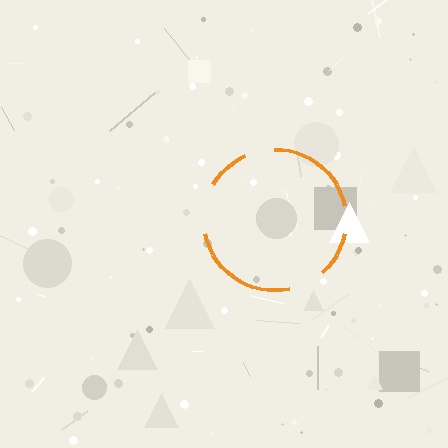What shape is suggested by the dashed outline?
The dashed outline suggests a circle.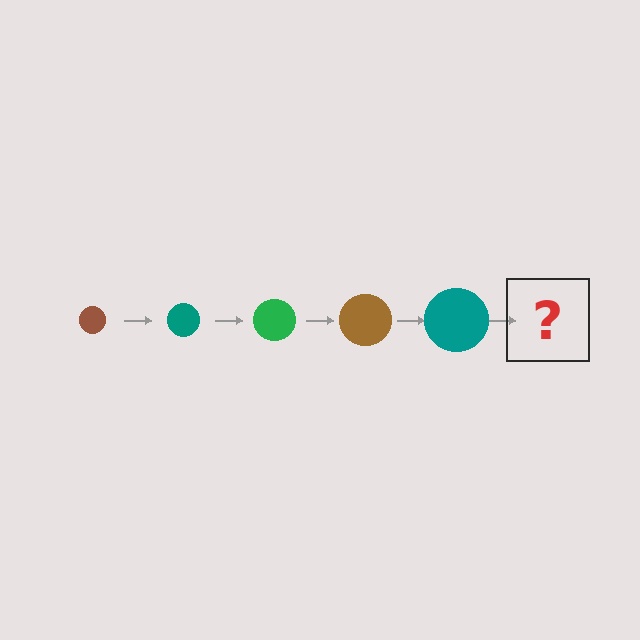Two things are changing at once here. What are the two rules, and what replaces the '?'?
The two rules are that the circle grows larger each step and the color cycles through brown, teal, and green. The '?' should be a green circle, larger than the previous one.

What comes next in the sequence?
The next element should be a green circle, larger than the previous one.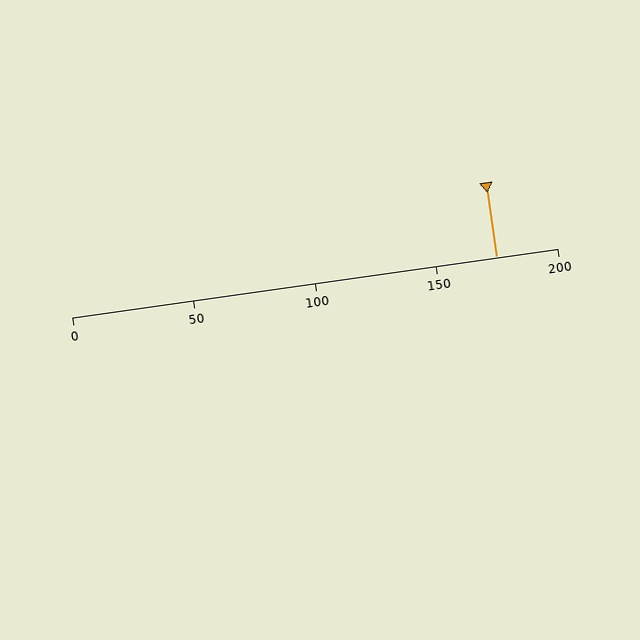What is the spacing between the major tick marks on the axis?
The major ticks are spaced 50 apart.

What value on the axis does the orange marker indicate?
The marker indicates approximately 175.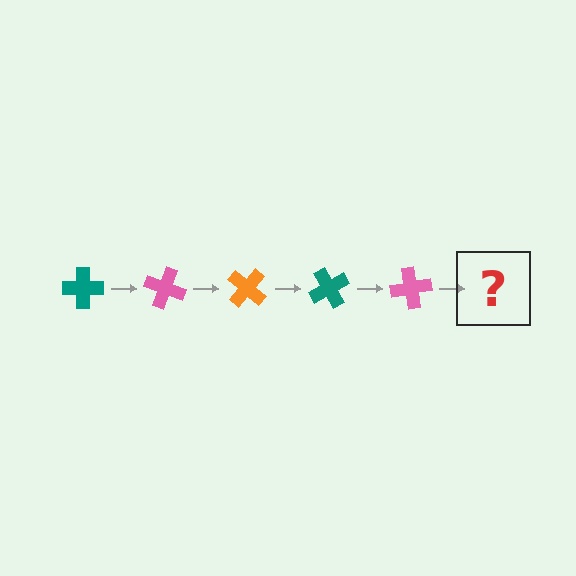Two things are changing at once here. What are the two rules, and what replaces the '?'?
The two rules are that it rotates 20 degrees each step and the color cycles through teal, pink, and orange. The '?' should be an orange cross, rotated 100 degrees from the start.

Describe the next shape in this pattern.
It should be an orange cross, rotated 100 degrees from the start.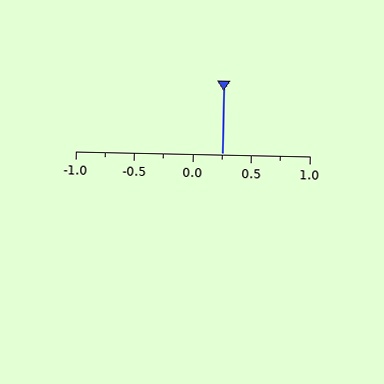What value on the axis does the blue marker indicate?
The marker indicates approximately 0.25.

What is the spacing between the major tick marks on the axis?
The major ticks are spaced 0.5 apart.